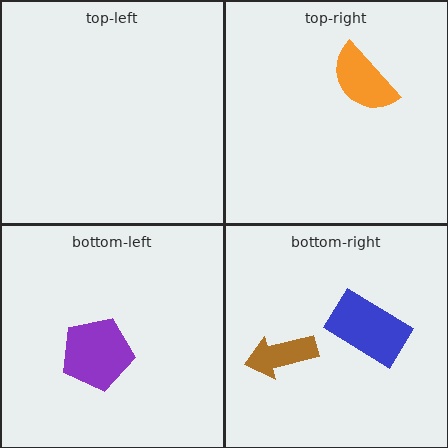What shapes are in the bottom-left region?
The purple pentagon.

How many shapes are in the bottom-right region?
2.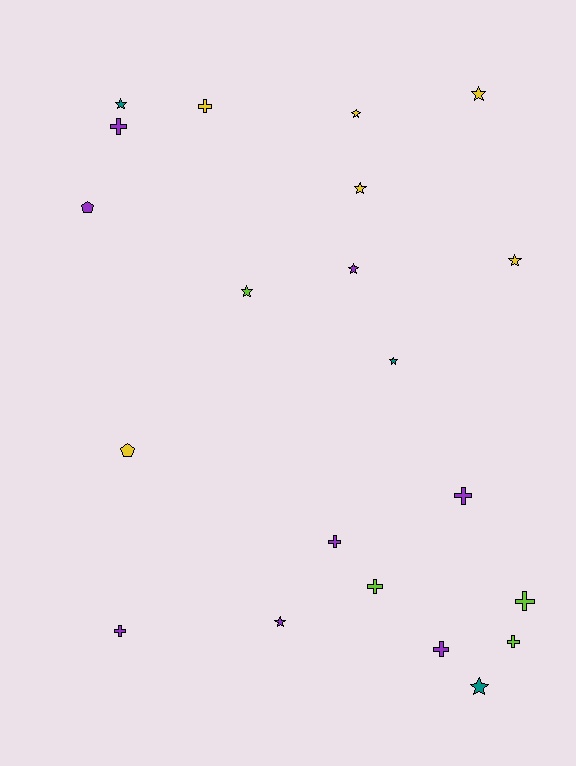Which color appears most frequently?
Purple, with 8 objects.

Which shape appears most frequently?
Star, with 10 objects.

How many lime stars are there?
There is 1 lime star.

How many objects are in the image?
There are 21 objects.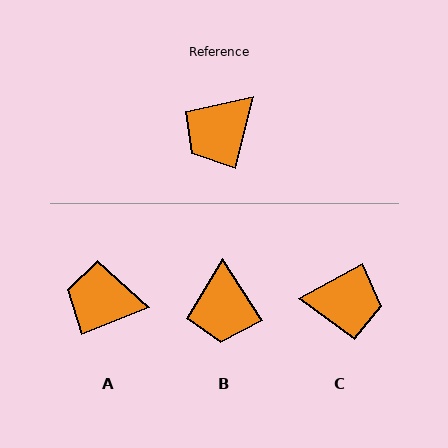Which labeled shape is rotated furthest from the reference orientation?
C, about 132 degrees away.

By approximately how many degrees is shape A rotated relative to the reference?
Approximately 54 degrees clockwise.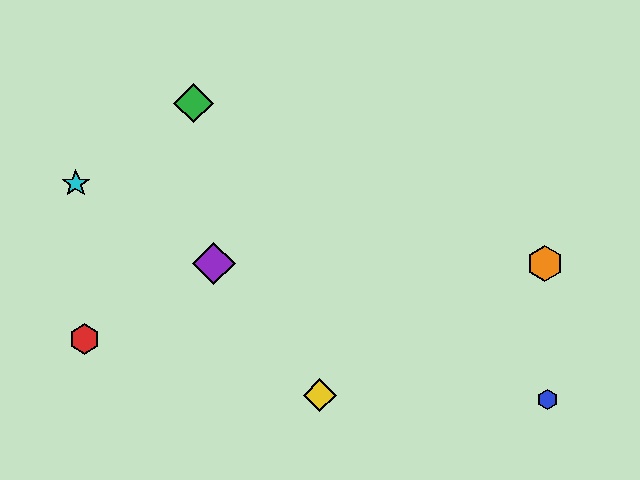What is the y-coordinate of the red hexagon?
The red hexagon is at y≈339.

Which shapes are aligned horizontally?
The purple diamond, the orange hexagon are aligned horizontally.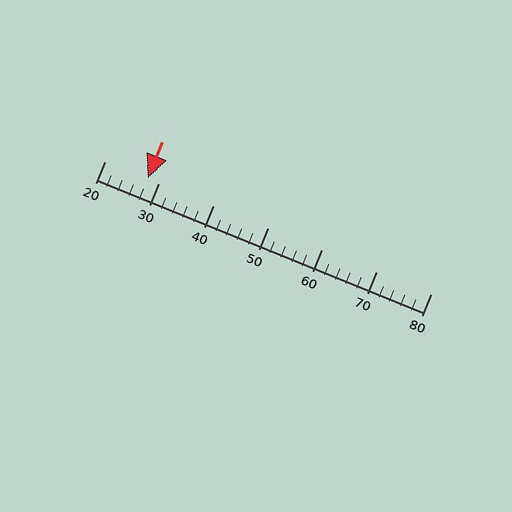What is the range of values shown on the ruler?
The ruler shows values from 20 to 80.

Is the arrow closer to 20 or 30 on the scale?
The arrow is closer to 30.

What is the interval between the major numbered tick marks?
The major tick marks are spaced 10 units apart.